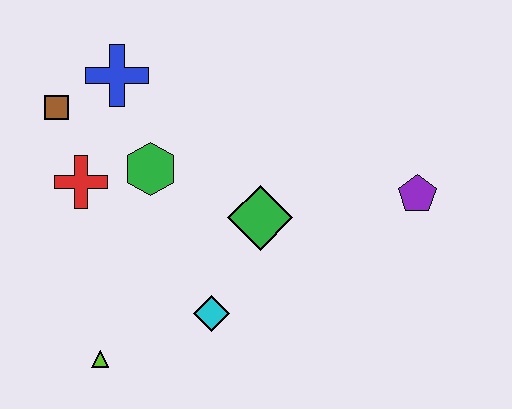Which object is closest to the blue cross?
The brown square is closest to the blue cross.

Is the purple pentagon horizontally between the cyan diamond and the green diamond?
No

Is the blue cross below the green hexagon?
No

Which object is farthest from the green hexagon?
The purple pentagon is farthest from the green hexagon.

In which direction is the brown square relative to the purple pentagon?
The brown square is to the left of the purple pentagon.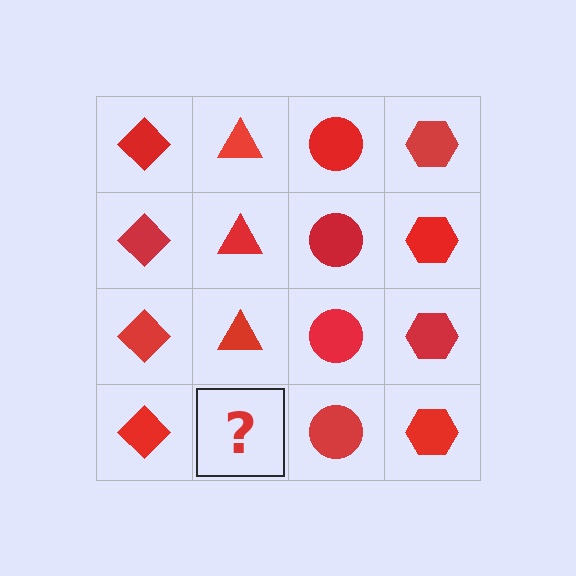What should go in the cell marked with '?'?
The missing cell should contain a red triangle.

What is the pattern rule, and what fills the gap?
The rule is that each column has a consistent shape. The gap should be filled with a red triangle.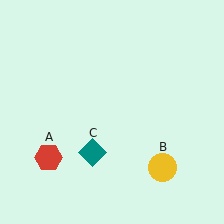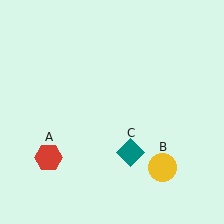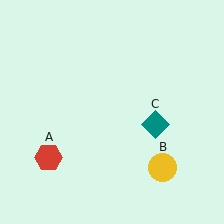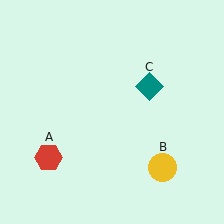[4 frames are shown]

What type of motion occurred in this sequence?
The teal diamond (object C) rotated counterclockwise around the center of the scene.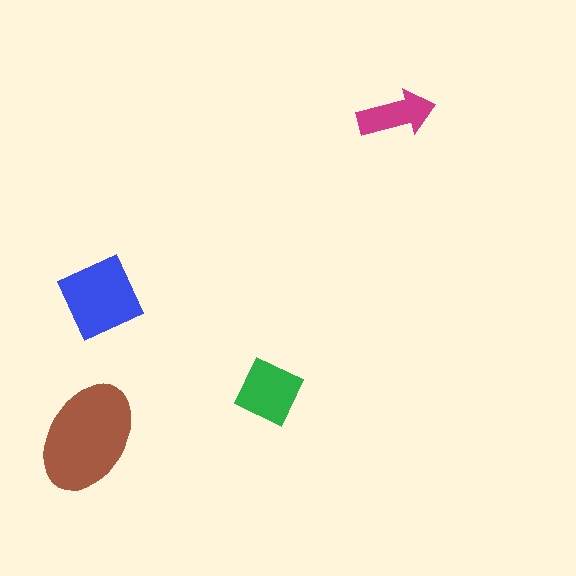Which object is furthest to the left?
The brown ellipse is leftmost.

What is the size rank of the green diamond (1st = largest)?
3rd.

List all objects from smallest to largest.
The magenta arrow, the green diamond, the blue square, the brown ellipse.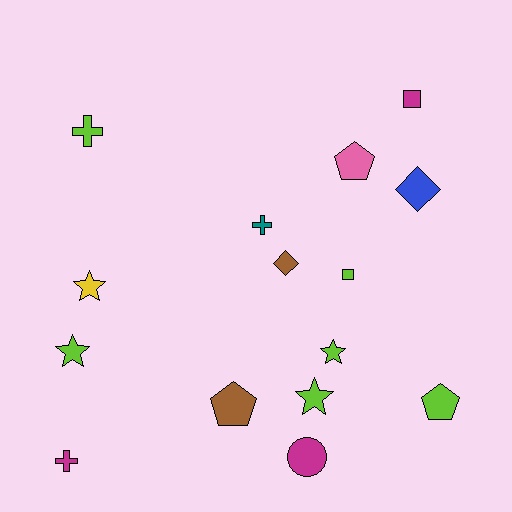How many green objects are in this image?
There are no green objects.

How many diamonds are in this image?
There are 2 diamonds.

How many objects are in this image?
There are 15 objects.